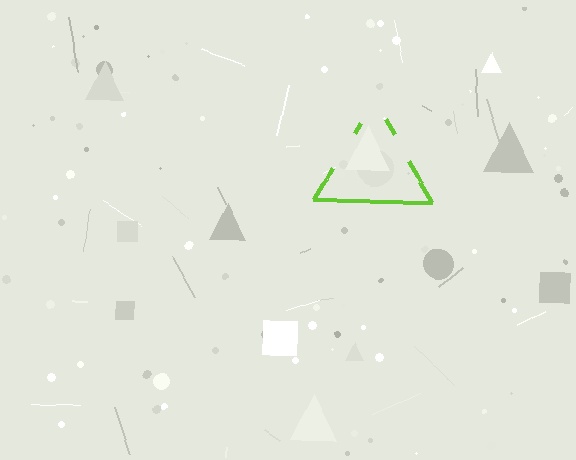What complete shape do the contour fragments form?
The contour fragments form a triangle.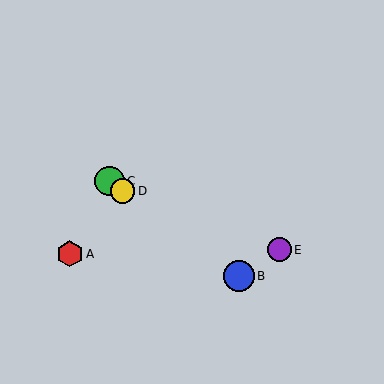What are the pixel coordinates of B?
Object B is at (239, 276).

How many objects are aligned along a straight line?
3 objects (B, C, D) are aligned along a straight line.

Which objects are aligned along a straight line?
Objects B, C, D are aligned along a straight line.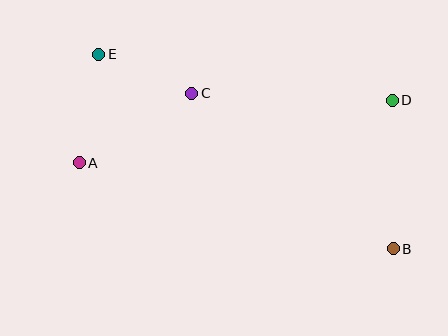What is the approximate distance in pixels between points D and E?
The distance between D and E is approximately 297 pixels.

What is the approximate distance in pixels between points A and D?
The distance between A and D is approximately 319 pixels.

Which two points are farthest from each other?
Points B and E are farthest from each other.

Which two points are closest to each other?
Points C and E are closest to each other.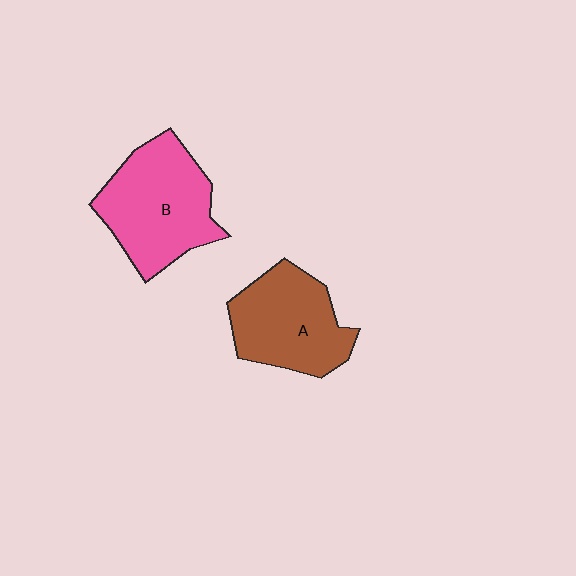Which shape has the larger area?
Shape B (pink).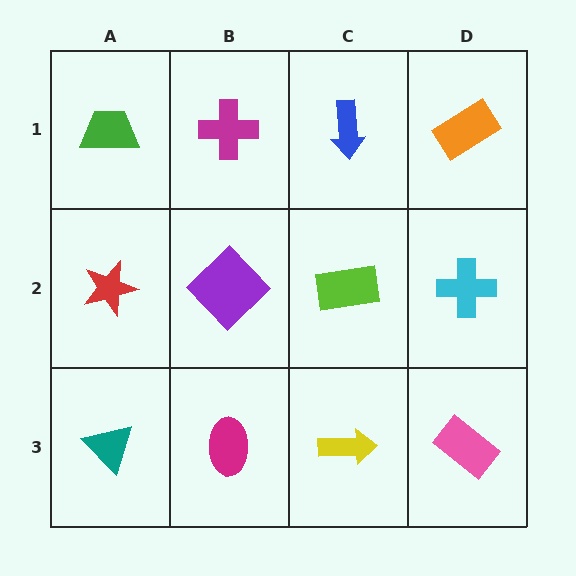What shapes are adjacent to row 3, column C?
A lime rectangle (row 2, column C), a magenta ellipse (row 3, column B), a pink rectangle (row 3, column D).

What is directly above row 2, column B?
A magenta cross.